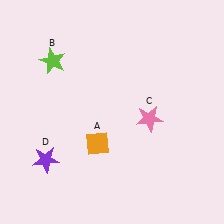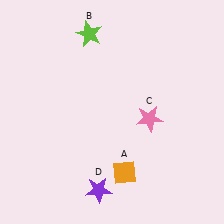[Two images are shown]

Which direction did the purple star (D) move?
The purple star (D) moved right.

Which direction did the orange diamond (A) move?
The orange diamond (A) moved down.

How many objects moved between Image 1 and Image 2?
3 objects moved between the two images.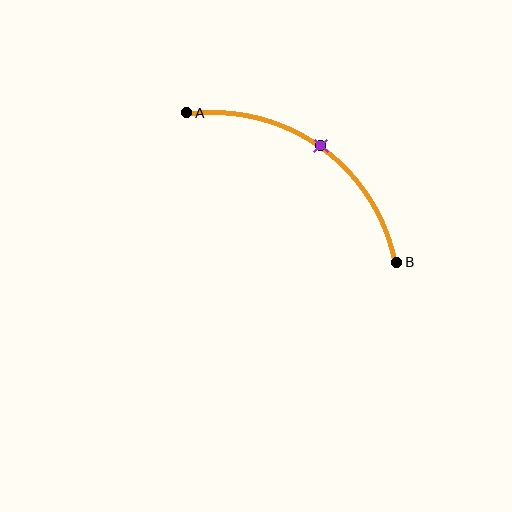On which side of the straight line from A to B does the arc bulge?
The arc bulges above and to the right of the straight line connecting A and B.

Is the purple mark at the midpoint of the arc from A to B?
Yes. The purple mark lies on the arc at equal arc-length from both A and B — it is the arc midpoint.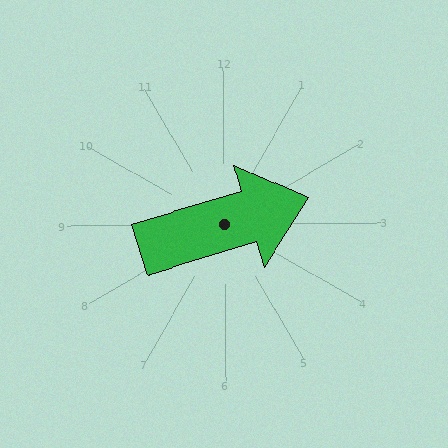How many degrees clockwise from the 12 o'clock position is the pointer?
Approximately 73 degrees.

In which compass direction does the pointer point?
East.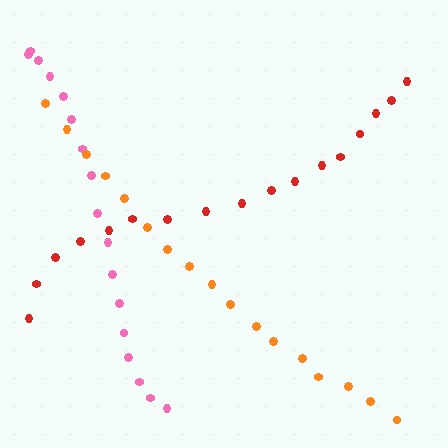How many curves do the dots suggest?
There are 3 distinct paths.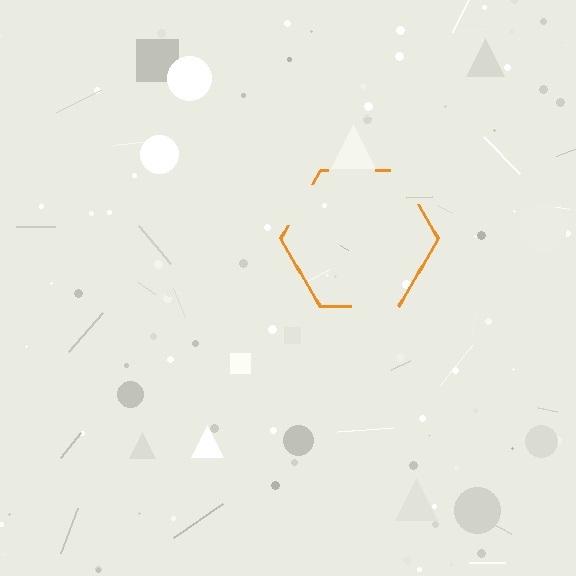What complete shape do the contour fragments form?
The contour fragments form a hexagon.